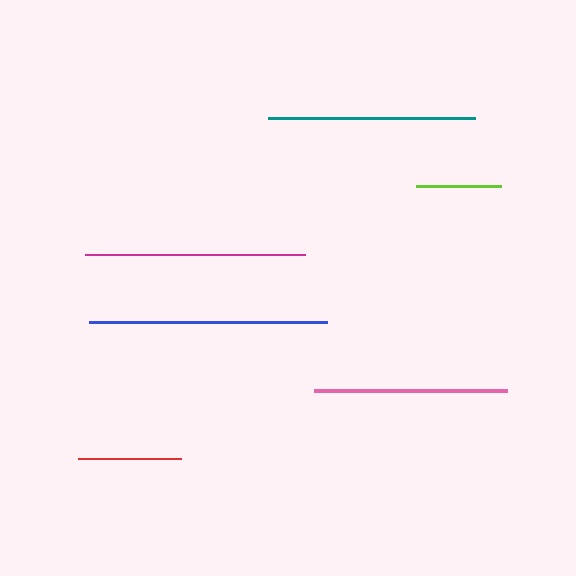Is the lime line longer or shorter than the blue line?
The blue line is longer than the lime line.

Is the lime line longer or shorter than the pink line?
The pink line is longer than the lime line.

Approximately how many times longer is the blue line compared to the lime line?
The blue line is approximately 2.8 times the length of the lime line.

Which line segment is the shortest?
The lime line is the shortest at approximately 85 pixels.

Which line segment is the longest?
The blue line is the longest at approximately 238 pixels.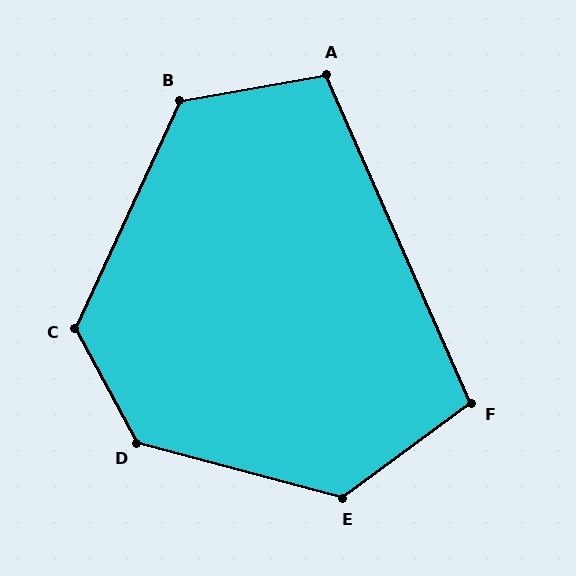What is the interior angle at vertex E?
Approximately 129 degrees (obtuse).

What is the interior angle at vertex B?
Approximately 124 degrees (obtuse).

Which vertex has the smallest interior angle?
F, at approximately 102 degrees.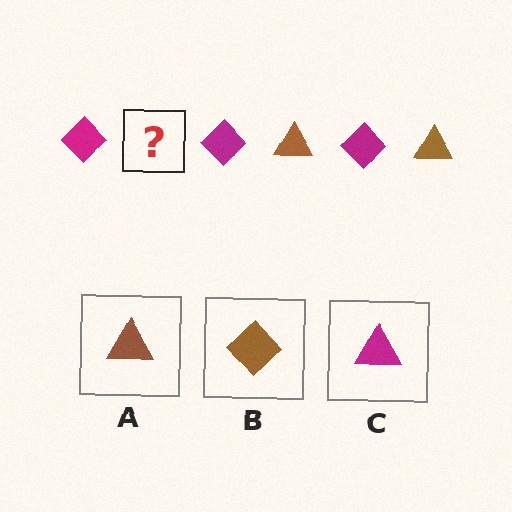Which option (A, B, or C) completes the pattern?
A.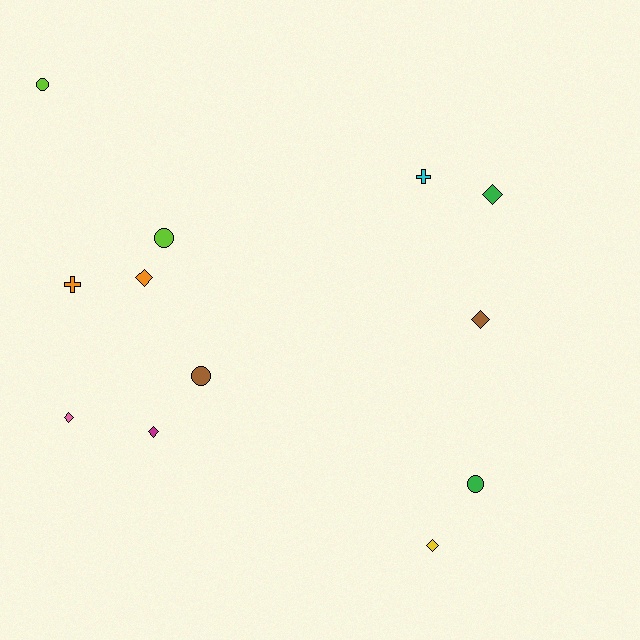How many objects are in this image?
There are 12 objects.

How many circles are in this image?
There are 4 circles.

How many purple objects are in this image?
There are no purple objects.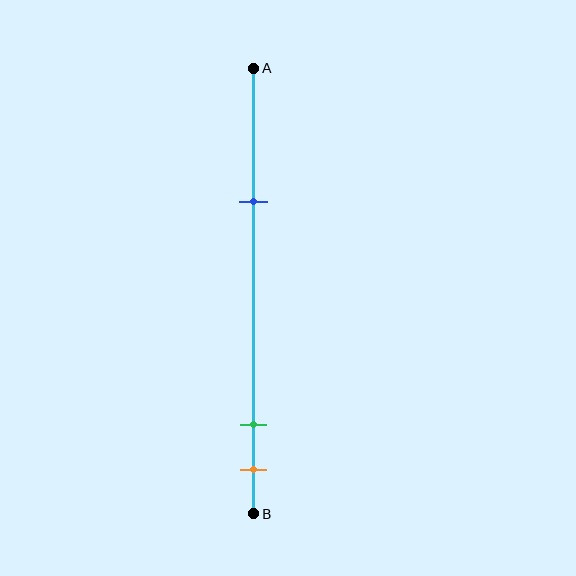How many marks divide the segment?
There are 3 marks dividing the segment.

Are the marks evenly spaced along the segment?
No, the marks are not evenly spaced.